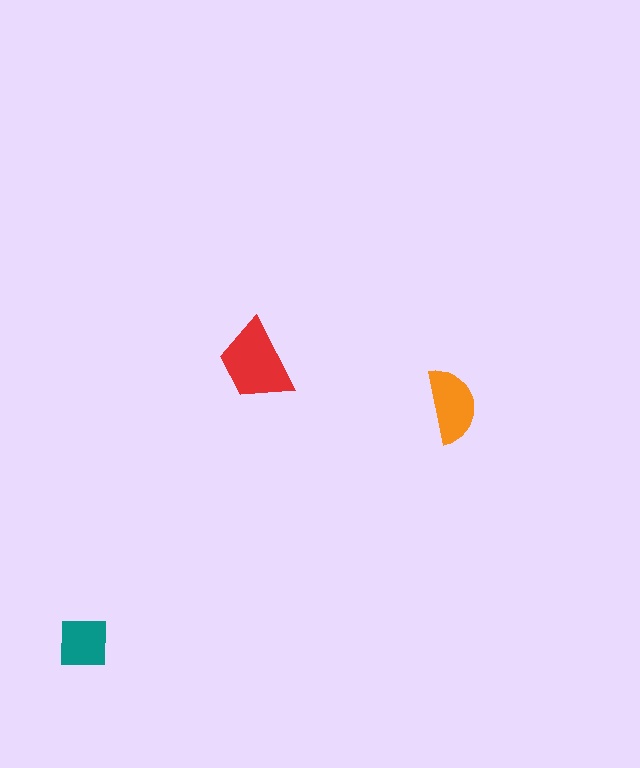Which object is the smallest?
The teal square.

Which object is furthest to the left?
The teal square is leftmost.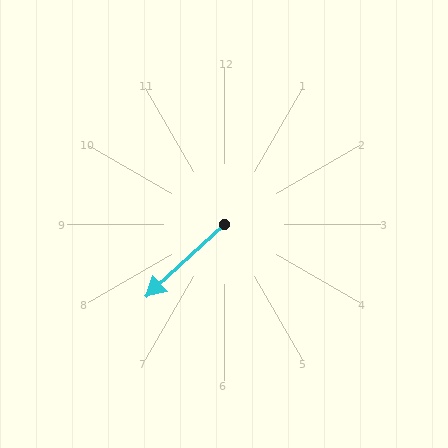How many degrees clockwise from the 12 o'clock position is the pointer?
Approximately 227 degrees.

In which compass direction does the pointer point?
Southwest.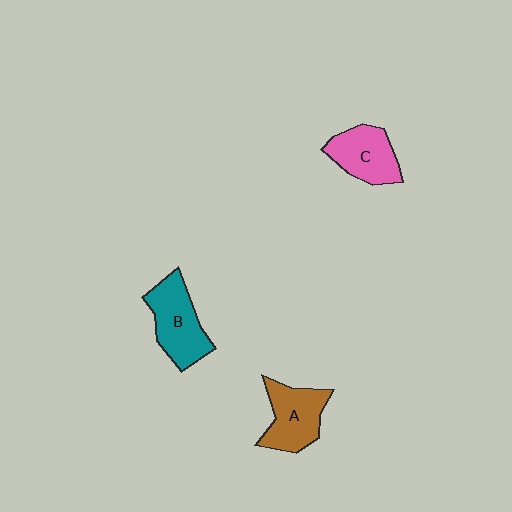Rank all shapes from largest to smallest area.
From largest to smallest: B (teal), A (brown), C (pink).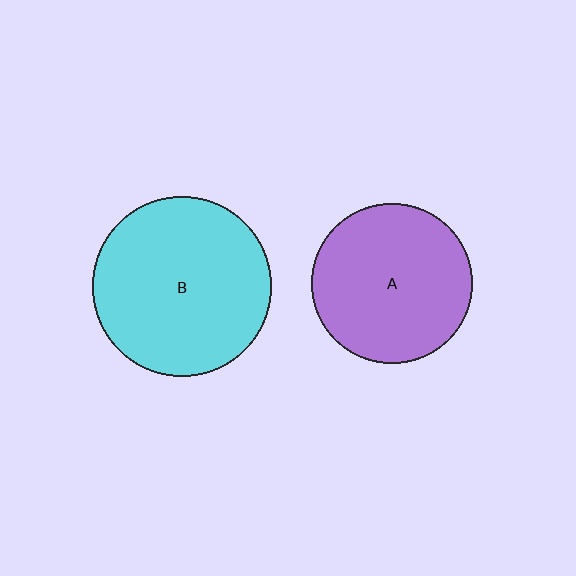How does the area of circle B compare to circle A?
Approximately 1.3 times.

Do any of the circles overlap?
No, none of the circles overlap.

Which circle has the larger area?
Circle B (cyan).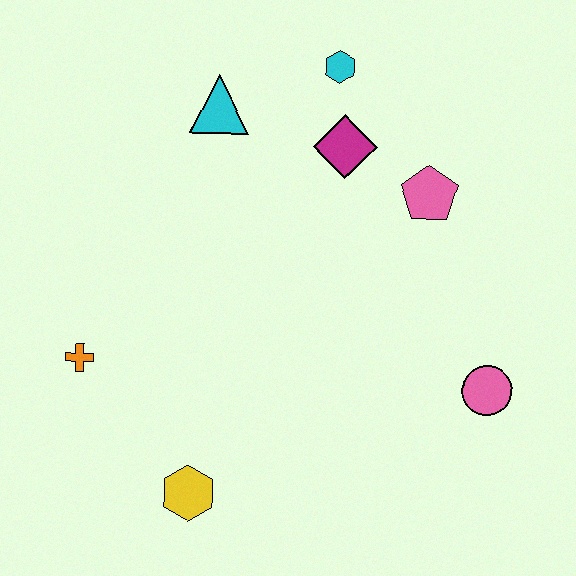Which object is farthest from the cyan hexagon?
The yellow hexagon is farthest from the cyan hexagon.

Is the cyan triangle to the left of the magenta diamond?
Yes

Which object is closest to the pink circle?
The pink pentagon is closest to the pink circle.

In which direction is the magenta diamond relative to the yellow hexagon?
The magenta diamond is above the yellow hexagon.